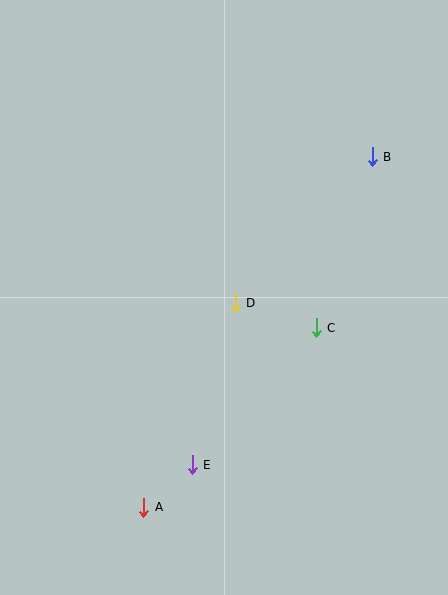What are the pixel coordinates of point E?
Point E is at (192, 465).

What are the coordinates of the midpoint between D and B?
The midpoint between D and B is at (304, 230).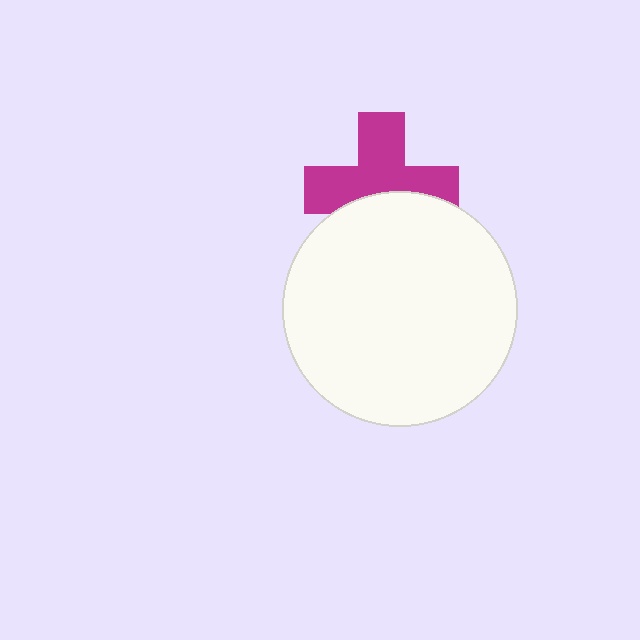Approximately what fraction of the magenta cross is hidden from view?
Roughly 37% of the magenta cross is hidden behind the white circle.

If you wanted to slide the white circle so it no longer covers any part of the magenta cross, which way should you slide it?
Slide it down — that is the most direct way to separate the two shapes.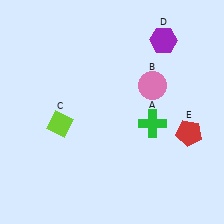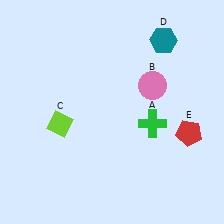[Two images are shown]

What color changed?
The hexagon (D) changed from purple in Image 1 to teal in Image 2.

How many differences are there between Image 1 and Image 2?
There is 1 difference between the two images.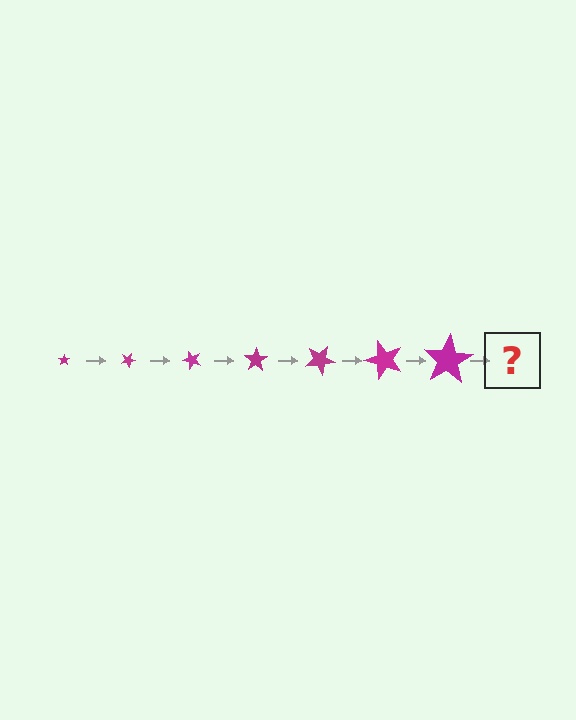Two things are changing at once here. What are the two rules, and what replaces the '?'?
The two rules are that the star grows larger each step and it rotates 25 degrees each step. The '?' should be a star, larger than the previous one and rotated 175 degrees from the start.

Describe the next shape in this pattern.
It should be a star, larger than the previous one and rotated 175 degrees from the start.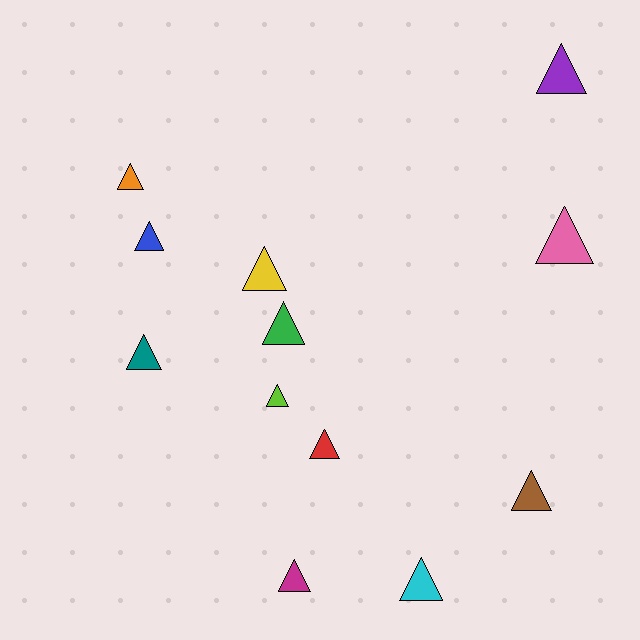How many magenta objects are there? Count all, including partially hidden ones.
There is 1 magenta object.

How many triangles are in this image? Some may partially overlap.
There are 12 triangles.